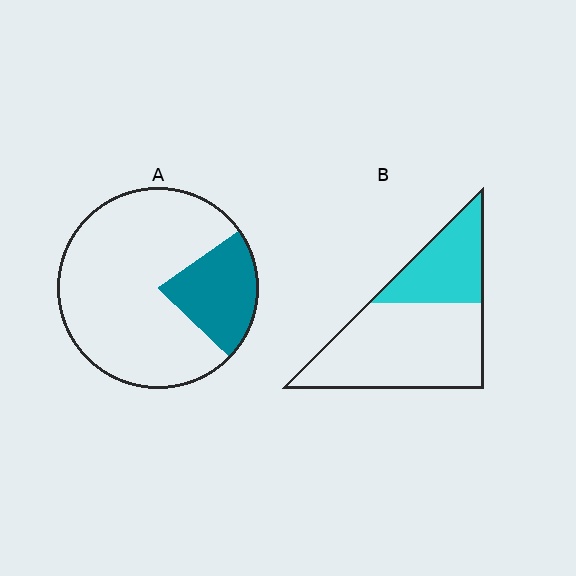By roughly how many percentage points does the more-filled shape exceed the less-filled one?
By roughly 10 percentage points (B over A).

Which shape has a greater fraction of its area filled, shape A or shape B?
Shape B.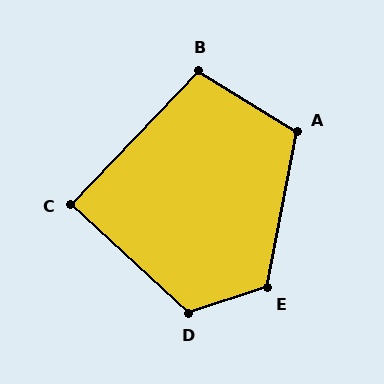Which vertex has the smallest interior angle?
C, at approximately 89 degrees.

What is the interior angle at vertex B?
Approximately 102 degrees (obtuse).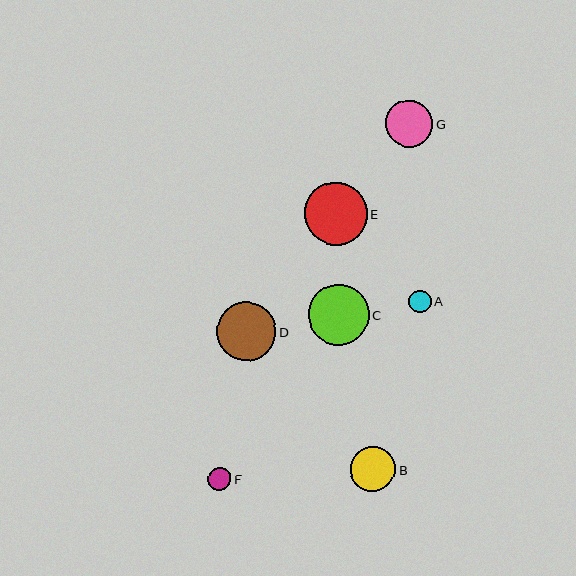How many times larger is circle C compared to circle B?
Circle C is approximately 1.3 times the size of circle B.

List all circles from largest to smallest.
From largest to smallest: E, C, D, G, B, F, A.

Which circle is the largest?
Circle E is the largest with a size of approximately 63 pixels.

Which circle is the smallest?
Circle A is the smallest with a size of approximately 22 pixels.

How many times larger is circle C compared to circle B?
Circle C is approximately 1.3 times the size of circle B.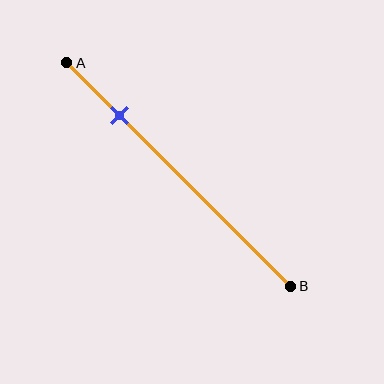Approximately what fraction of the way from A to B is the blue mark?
The blue mark is approximately 25% of the way from A to B.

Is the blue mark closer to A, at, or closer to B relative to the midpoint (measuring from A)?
The blue mark is closer to point A than the midpoint of segment AB.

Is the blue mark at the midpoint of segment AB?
No, the mark is at about 25% from A, not at the 50% midpoint.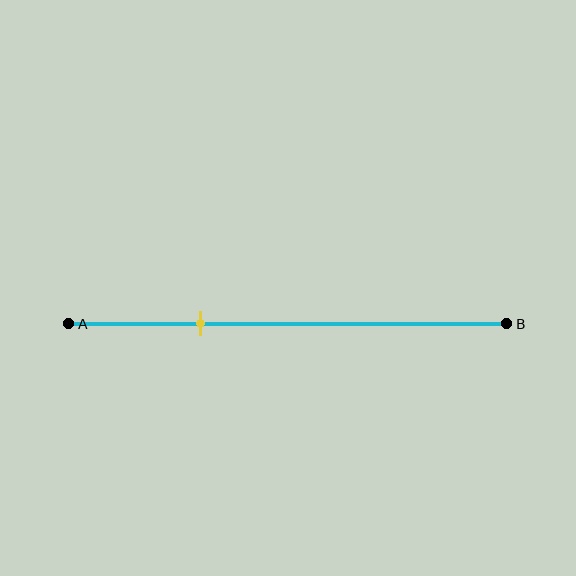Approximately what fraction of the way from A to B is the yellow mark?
The yellow mark is approximately 30% of the way from A to B.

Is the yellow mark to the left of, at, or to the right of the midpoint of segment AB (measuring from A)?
The yellow mark is to the left of the midpoint of segment AB.